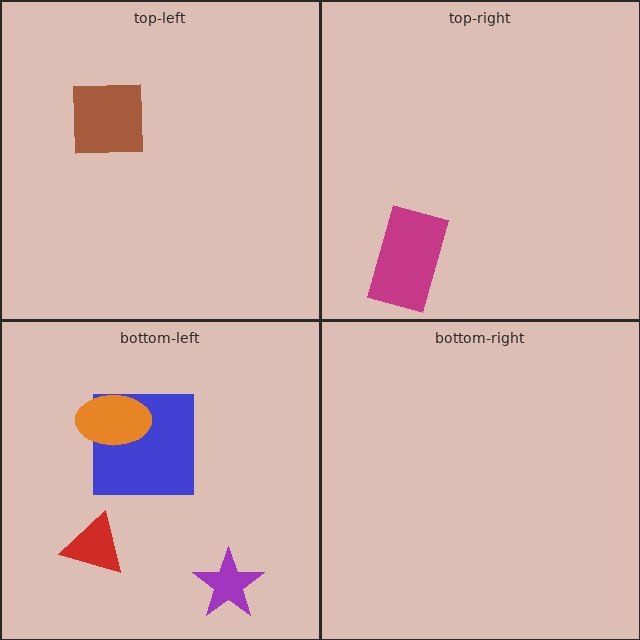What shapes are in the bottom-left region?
The blue square, the orange ellipse, the red triangle, the purple star.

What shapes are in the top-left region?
The brown square.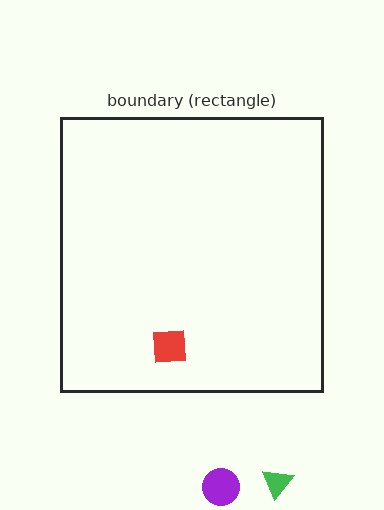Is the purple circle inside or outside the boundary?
Outside.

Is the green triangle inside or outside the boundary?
Outside.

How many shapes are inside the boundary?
1 inside, 2 outside.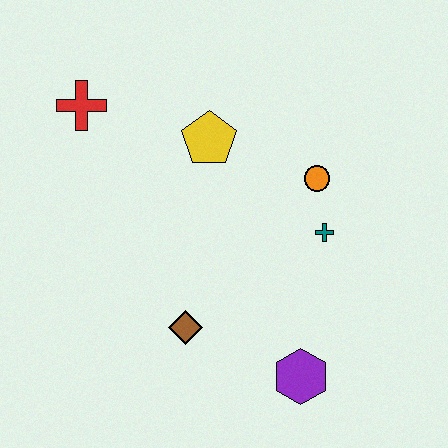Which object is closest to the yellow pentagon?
The orange circle is closest to the yellow pentagon.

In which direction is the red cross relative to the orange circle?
The red cross is to the left of the orange circle.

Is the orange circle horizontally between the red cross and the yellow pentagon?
No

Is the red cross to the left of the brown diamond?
Yes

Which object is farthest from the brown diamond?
The red cross is farthest from the brown diamond.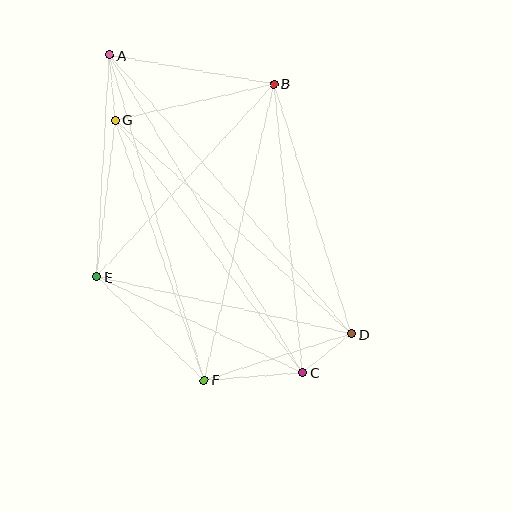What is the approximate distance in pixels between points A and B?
The distance between A and B is approximately 167 pixels.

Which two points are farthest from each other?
Points A and C are farthest from each other.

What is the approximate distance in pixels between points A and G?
The distance between A and G is approximately 65 pixels.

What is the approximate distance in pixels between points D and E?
The distance between D and E is approximately 261 pixels.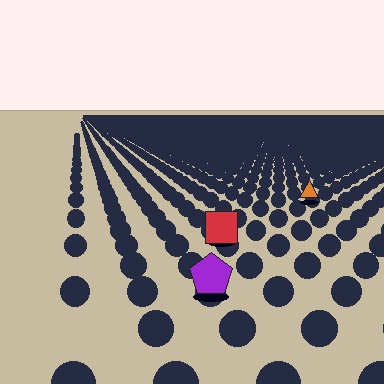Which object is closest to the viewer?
The purple pentagon is closest. The texture marks near it are larger and more spread out.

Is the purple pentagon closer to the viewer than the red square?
Yes. The purple pentagon is closer — you can tell from the texture gradient: the ground texture is coarser near it.